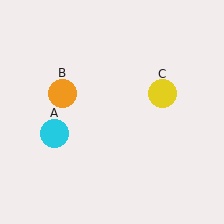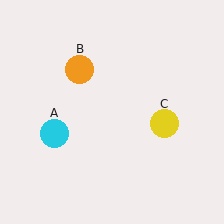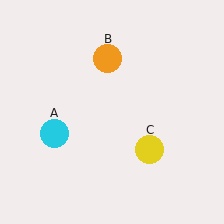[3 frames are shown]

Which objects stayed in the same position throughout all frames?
Cyan circle (object A) remained stationary.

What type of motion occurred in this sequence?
The orange circle (object B), yellow circle (object C) rotated clockwise around the center of the scene.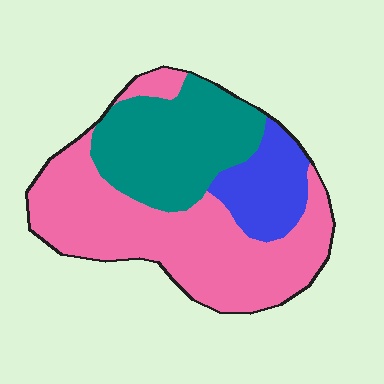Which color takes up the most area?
Pink, at roughly 55%.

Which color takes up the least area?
Blue, at roughly 15%.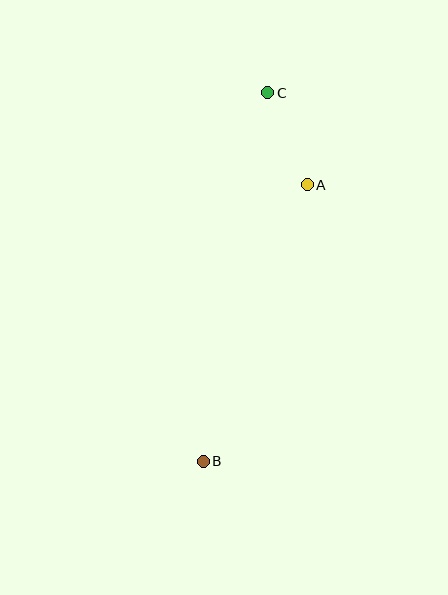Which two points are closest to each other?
Points A and C are closest to each other.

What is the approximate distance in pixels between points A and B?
The distance between A and B is approximately 296 pixels.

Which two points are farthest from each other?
Points B and C are farthest from each other.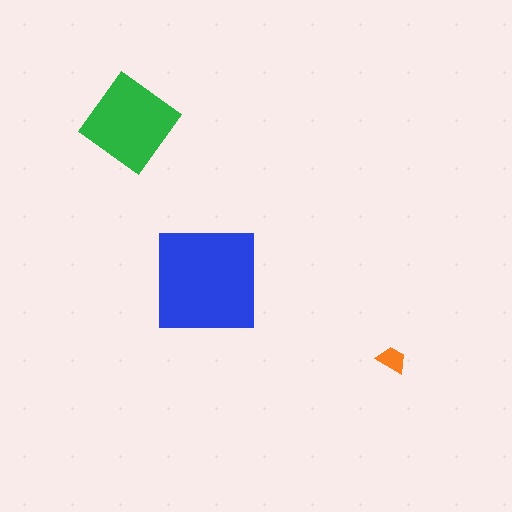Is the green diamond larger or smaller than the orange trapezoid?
Larger.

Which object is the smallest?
The orange trapezoid.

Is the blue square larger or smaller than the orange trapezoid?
Larger.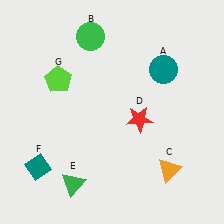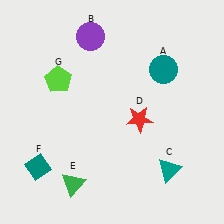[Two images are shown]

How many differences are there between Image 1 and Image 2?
There are 2 differences between the two images.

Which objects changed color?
B changed from green to purple. C changed from orange to teal.